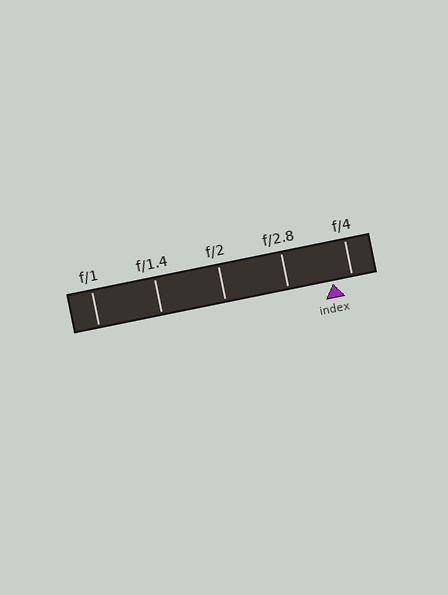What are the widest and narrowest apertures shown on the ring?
The widest aperture shown is f/1 and the narrowest is f/4.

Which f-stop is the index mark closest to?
The index mark is closest to f/4.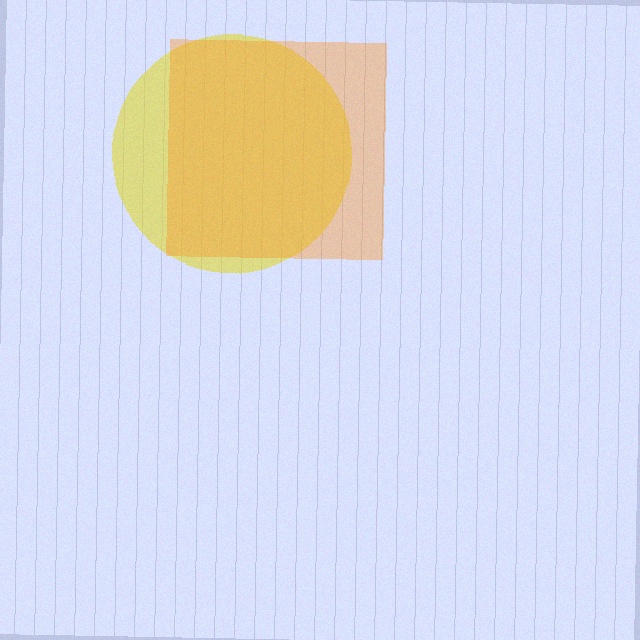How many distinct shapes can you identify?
There are 2 distinct shapes: a yellow circle, an orange square.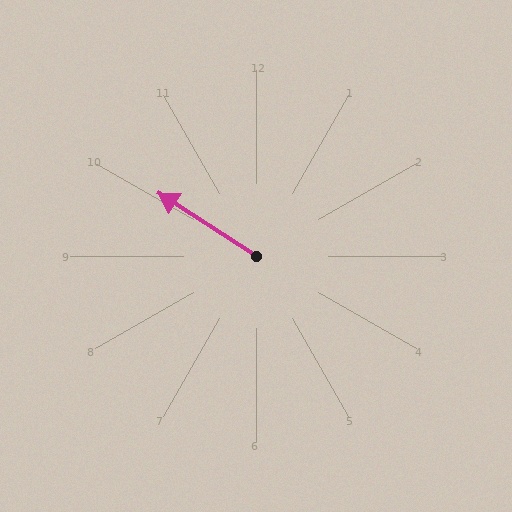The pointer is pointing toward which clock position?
Roughly 10 o'clock.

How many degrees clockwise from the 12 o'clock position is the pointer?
Approximately 303 degrees.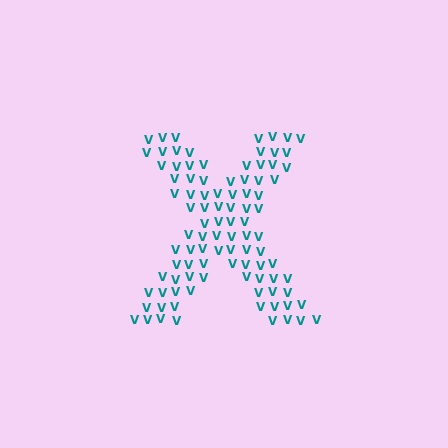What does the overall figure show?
The overall figure shows the letter X.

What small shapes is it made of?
It is made of small letter V's.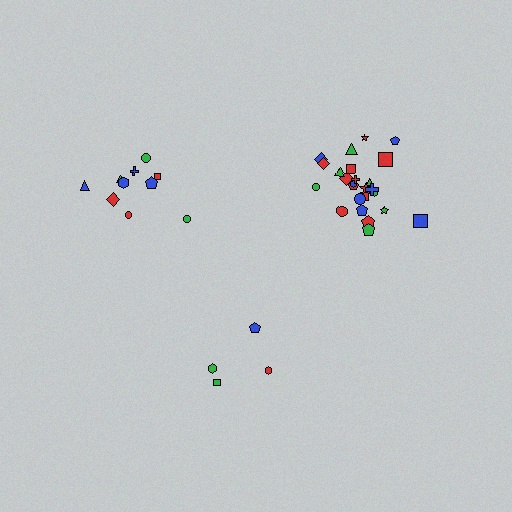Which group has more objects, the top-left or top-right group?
The top-right group.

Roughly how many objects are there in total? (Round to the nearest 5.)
Roughly 40 objects in total.